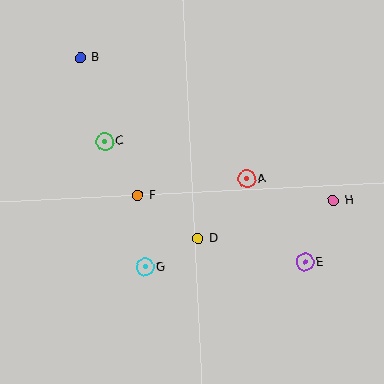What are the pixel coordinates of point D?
Point D is at (198, 238).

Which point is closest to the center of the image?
Point D at (198, 238) is closest to the center.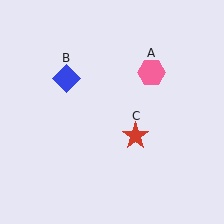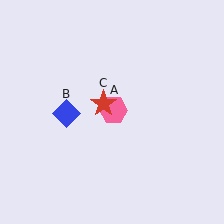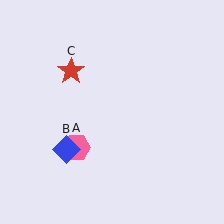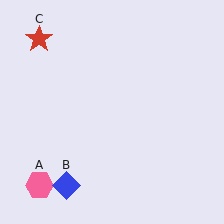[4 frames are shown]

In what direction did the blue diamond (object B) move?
The blue diamond (object B) moved down.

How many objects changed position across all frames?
3 objects changed position: pink hexagon (object A), blue diamond (object B), red star (object C).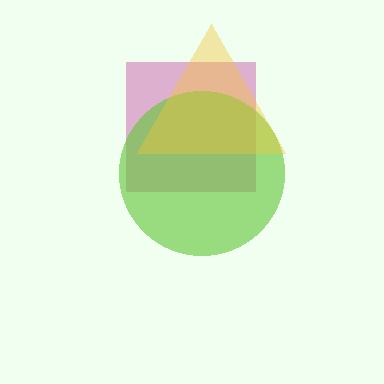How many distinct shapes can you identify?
There are 3 distinct shapes: a magenta square, a lime circle, a yellow triangle.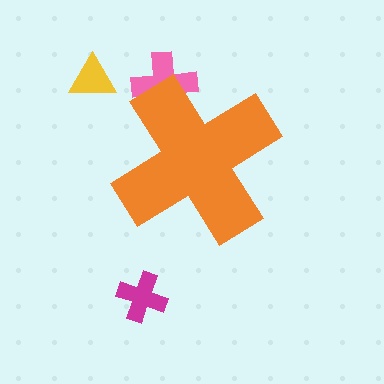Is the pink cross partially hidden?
Yes, the pink cross is partially hidden behind the orange cross.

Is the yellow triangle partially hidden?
No, the yellow triangle is fully visible.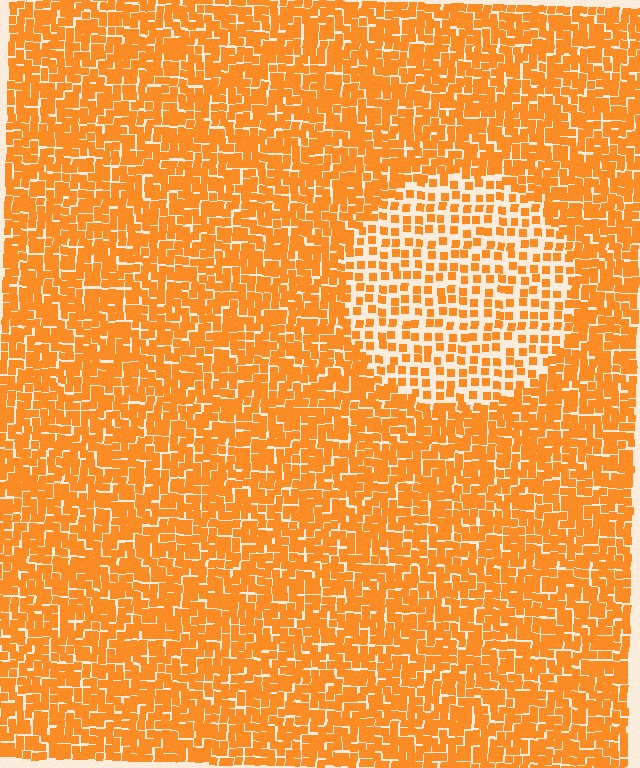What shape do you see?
I see a circle.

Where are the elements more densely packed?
The elements are more densely packed outside the circle boundary.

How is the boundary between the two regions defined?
The boundary is defined by a change in element density (approximately 2.1x ratio). All elements are the same color, size, and shape.